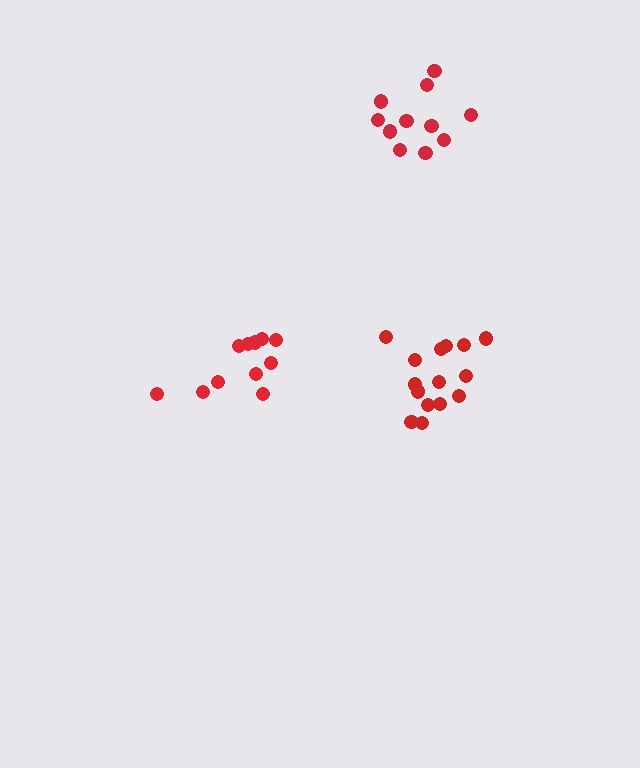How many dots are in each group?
Group 1: 11 dots, Group 2: 11 dots, Group 3: 15 dots (37 total).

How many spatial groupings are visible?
There are 3 spatial groupings.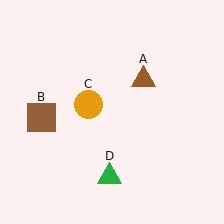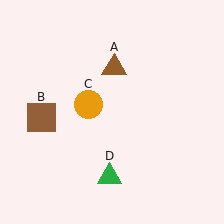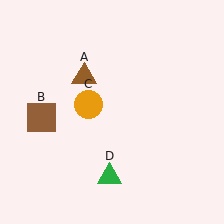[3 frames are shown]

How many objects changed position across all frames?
1 object changed position: brown triangle (object A).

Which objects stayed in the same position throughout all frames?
Brown square (object B) and orange circle (object C) and green triangle (object D) remained stationary.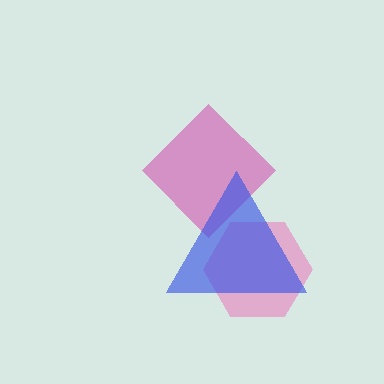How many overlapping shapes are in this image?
There are 3 overlapping shapes in the image.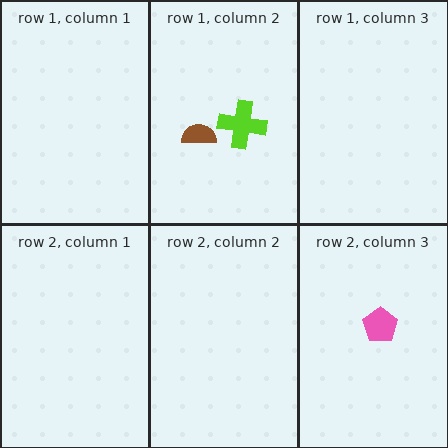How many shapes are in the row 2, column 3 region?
1.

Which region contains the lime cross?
The row 1, column 2 region.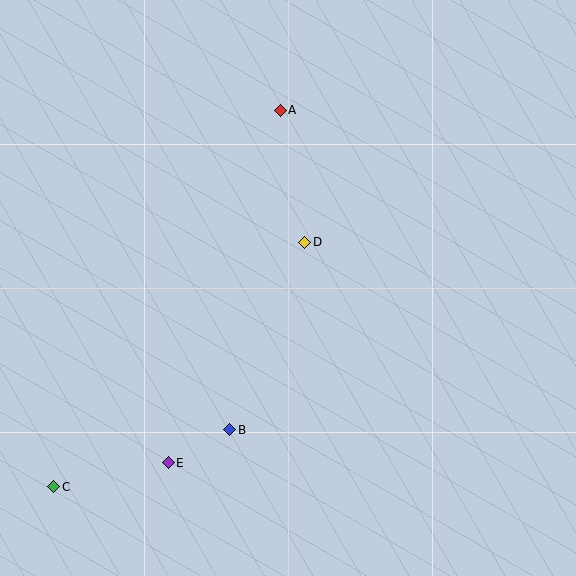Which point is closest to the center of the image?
Point D at (305, 242) is closest to the center.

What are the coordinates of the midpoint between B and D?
The midpoint between B and D is at (267, 336).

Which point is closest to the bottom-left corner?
Point C is closest to the bottom-left corner.